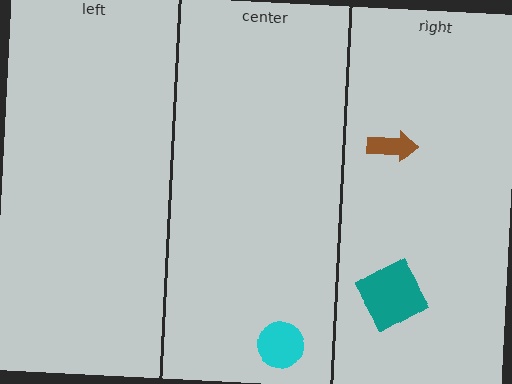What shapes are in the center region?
The cyan circle.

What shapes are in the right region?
The teal square, the brown arrow.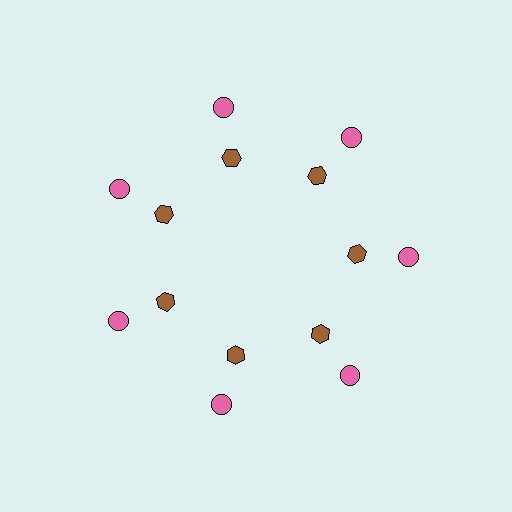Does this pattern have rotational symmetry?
Yes, this pattern has 7-fold rotational symmetry. It looks the same after rotating 51 degrees around the center.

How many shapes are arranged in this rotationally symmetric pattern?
There are 14 shapes, arranged in 7 groups of 2.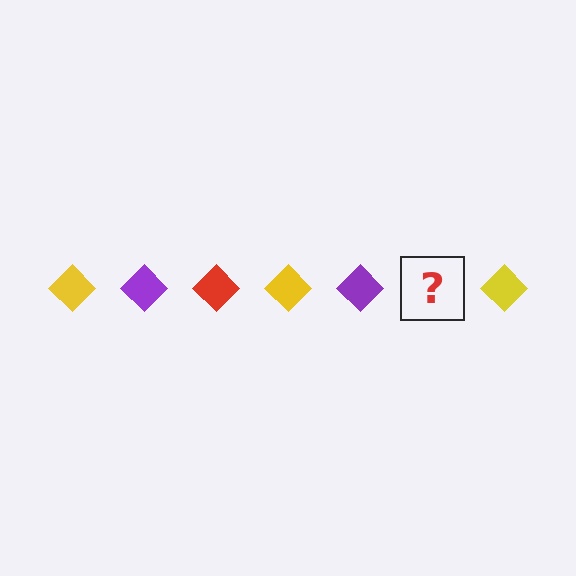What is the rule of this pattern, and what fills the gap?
The rule is that the pattern cycles through yellow, purple, red diamonds. The gap should be filled with a red diamond.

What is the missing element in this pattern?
The missing element is a red diamond.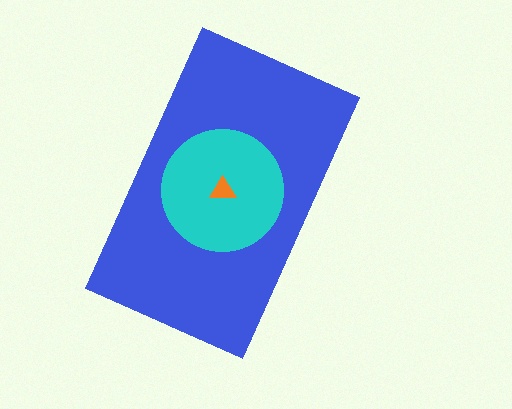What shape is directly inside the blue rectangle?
The cyan circle.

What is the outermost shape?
The blue rectangle.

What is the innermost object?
The orange triangle.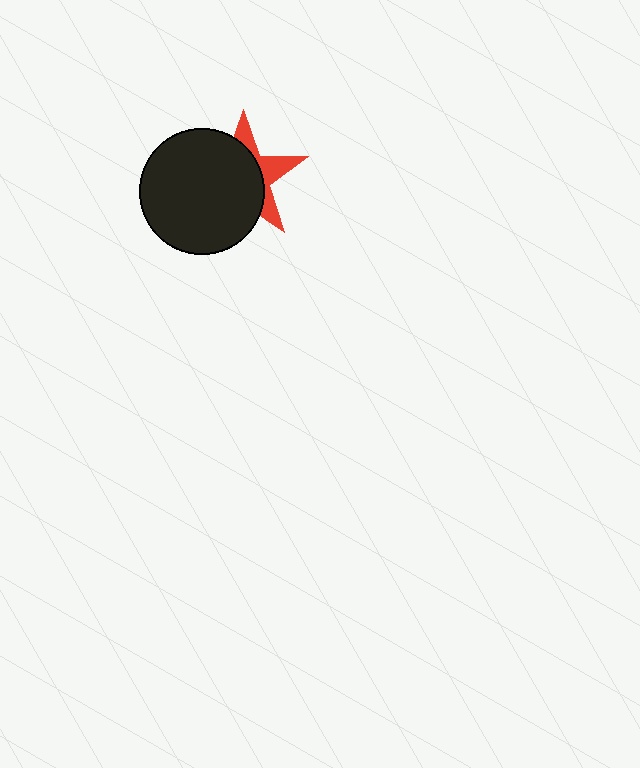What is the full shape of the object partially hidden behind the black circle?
The partially hidden object is a red star.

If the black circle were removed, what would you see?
You would see the complete red star.